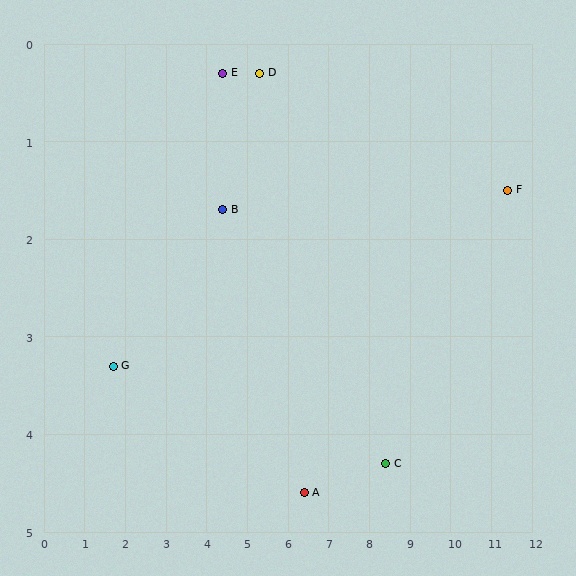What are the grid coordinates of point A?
Point A is at approximately (6.4, 4.6).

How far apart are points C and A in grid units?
Points C and A are about 2.0 grid units apart.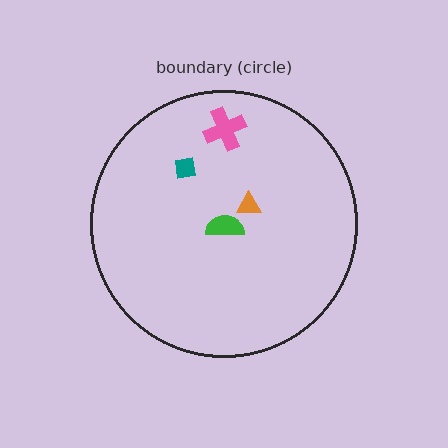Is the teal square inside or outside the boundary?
Inside.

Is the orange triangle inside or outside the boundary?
Inside.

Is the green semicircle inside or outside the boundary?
Inside.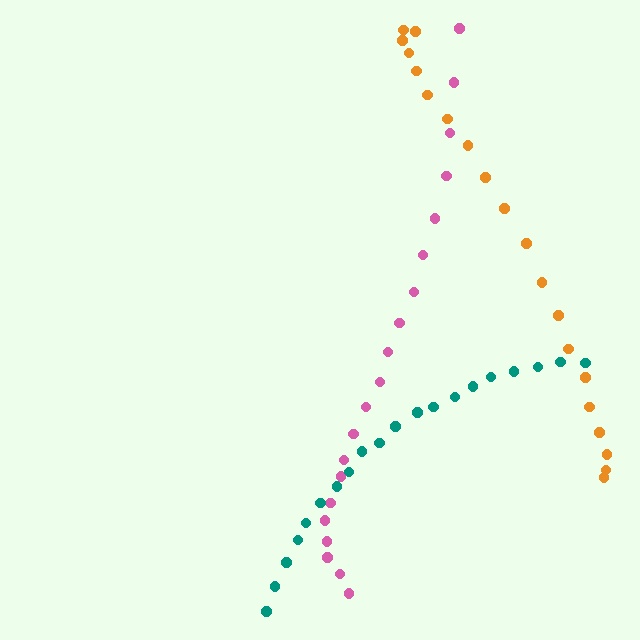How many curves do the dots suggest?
There are 3 distinct paths.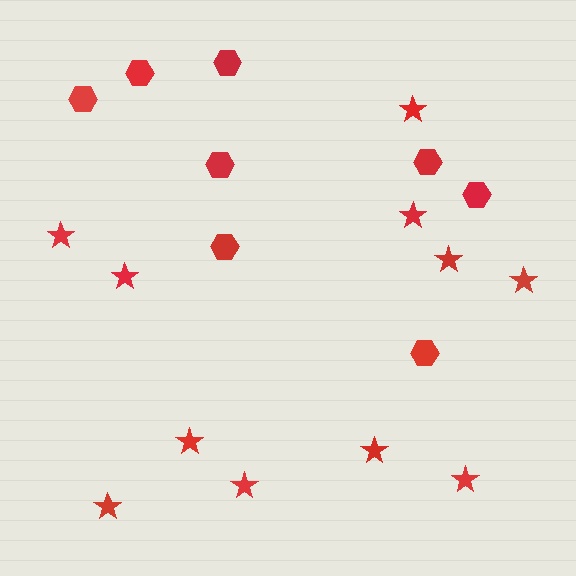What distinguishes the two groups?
There are 2 groups: one group of stars (11) and one group of hexagons (8).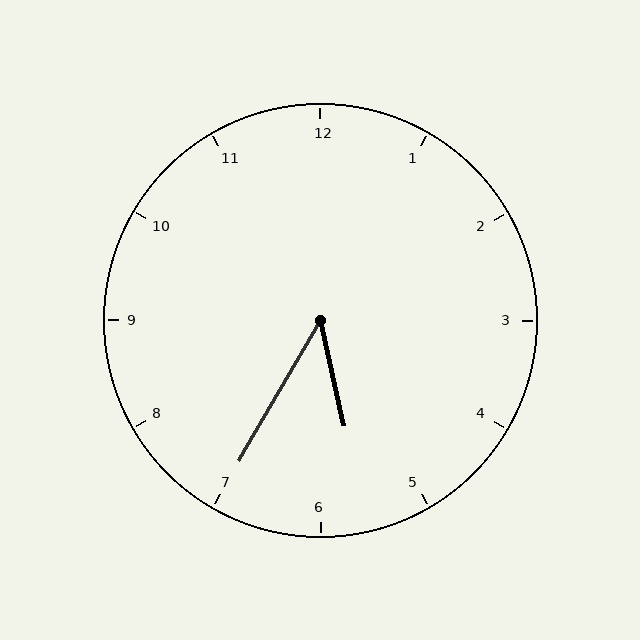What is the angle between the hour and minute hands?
Approximately 42 degrees.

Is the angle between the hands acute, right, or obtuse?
It is acute.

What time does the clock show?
5:35.